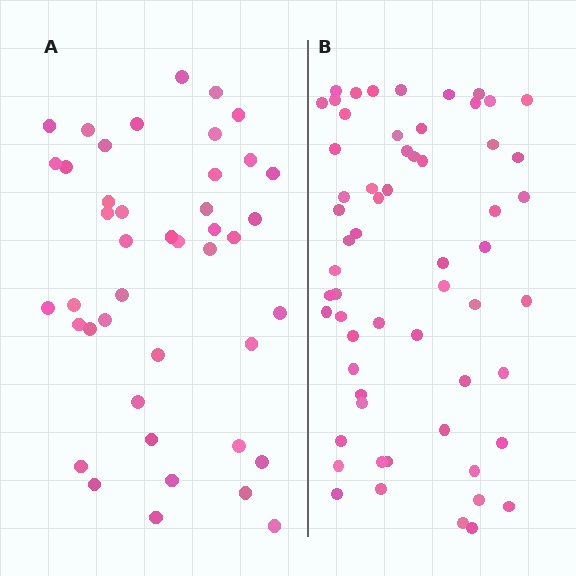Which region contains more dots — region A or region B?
Region B (the right region) has more dots.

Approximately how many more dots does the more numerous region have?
Region B has approximately 15 more dots than region A.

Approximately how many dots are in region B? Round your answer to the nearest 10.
About 60 dots.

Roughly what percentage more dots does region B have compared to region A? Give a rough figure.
About 40% more.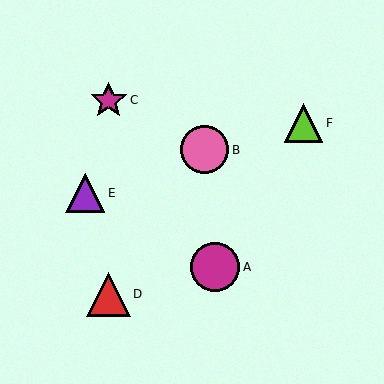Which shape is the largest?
The magenta circle (labeled A) is the largest.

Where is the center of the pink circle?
The center of the pink circle is at (205, 150).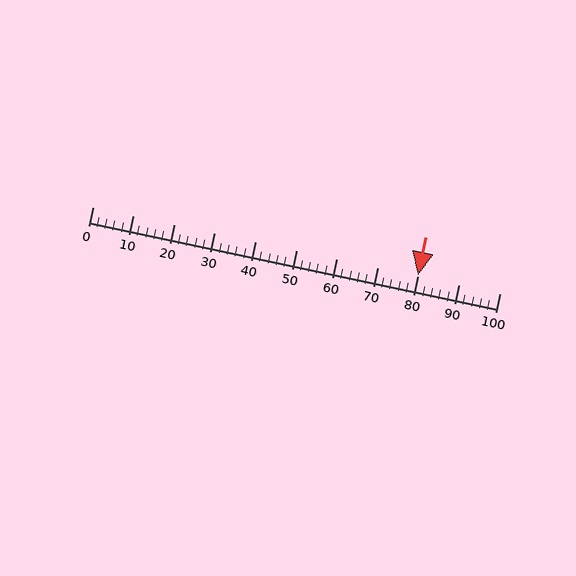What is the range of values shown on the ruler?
The ruler shows values from 0 to 100.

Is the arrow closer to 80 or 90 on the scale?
The arrow is closer to 80.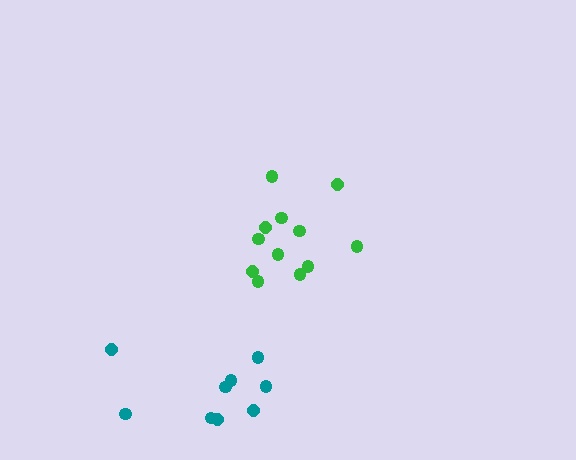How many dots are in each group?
Group 1: 12 dots, Group 2: 9 dots (21 total).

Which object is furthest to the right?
The green cluster is rightmost.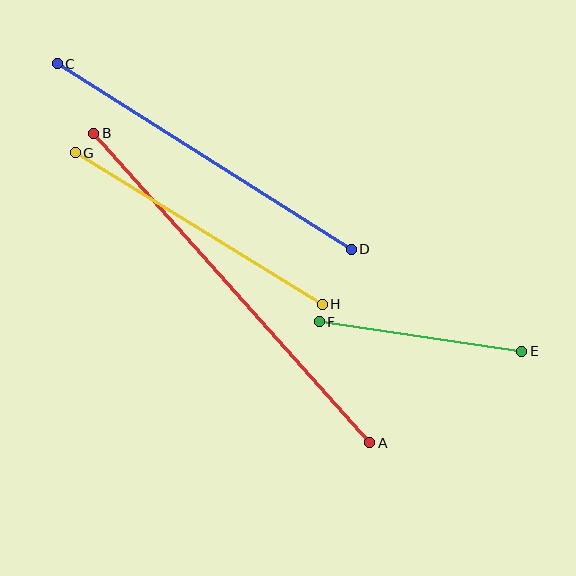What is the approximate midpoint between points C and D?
The midpoint is at approximately (204, 156) pixels.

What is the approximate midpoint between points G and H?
The midpoint is at approximately (199, 228) pixels.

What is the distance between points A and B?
The distance is approximately 414 pixels.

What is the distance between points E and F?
The distance is approximately 205 pixels.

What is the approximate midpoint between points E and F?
The midpoint is at approximately (420, 336) pixels.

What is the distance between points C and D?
The distance is approximately 347 pixels.